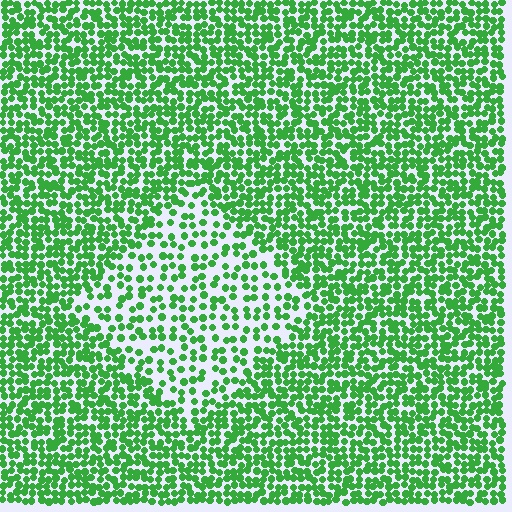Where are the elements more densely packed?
The elements are more densely packed outside the diamond boundary.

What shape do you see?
I see a diamond.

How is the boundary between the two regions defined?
The boundary is defined by a change in element density (approximately 2.0x ratio). All elements are the same color, size, and shape.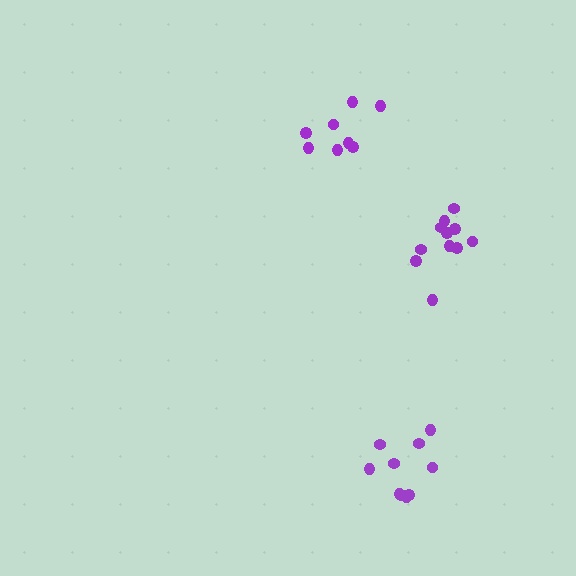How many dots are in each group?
Group 1: 10 dots, Group 2: 11 dots, Group 3: 8 dots (29 total).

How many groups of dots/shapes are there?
There are 3 groups.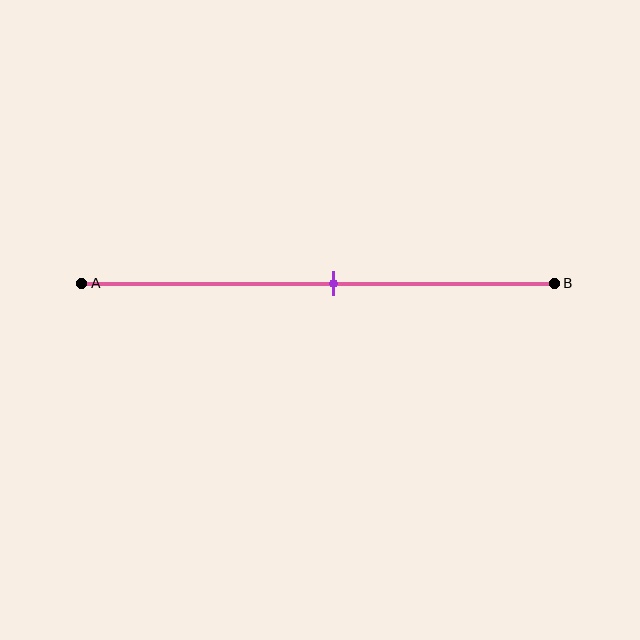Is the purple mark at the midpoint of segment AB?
No, the mark is at about 55% from A, not at the 50% midpoint.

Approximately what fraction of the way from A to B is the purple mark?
The purple mark is approximately 55% of the way from A to B.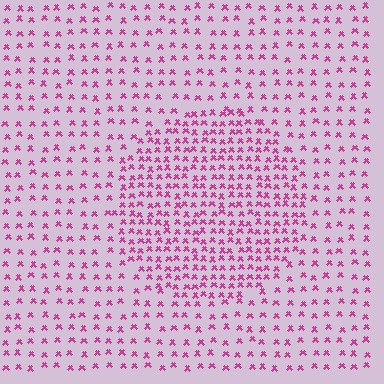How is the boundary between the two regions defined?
The boundary is defined by a change in element density (approximately 2.0x ratio). All elements are the same color, size, and shape.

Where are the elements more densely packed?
The elements are more densely packed inside the circle boundary.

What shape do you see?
I see a circle.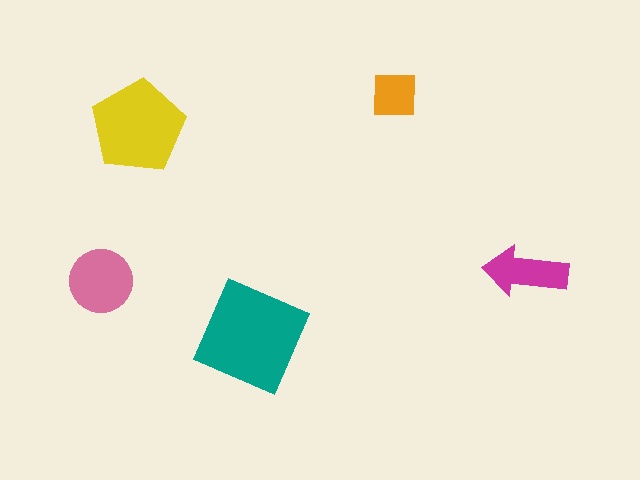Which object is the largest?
The teal square.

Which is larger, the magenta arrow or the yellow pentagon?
The yellow pentagon.